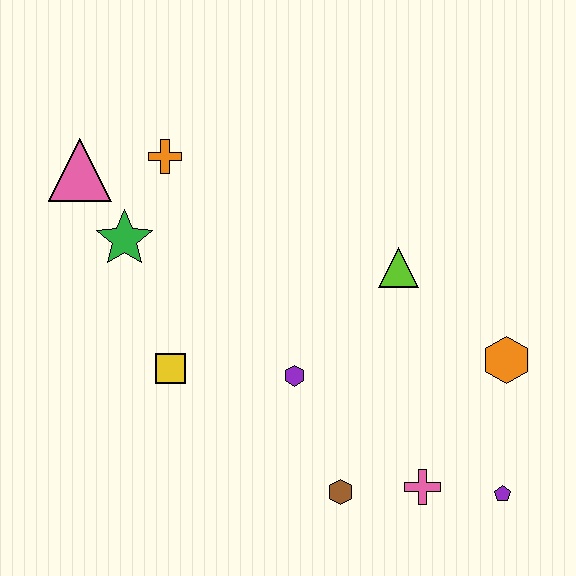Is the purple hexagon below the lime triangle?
Yes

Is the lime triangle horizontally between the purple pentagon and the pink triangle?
Yes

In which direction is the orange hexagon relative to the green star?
The orange hexagon is to the right of the green star.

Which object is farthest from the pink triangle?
The purple pentagon is farthest from the pink triangle.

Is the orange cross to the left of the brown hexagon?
Yes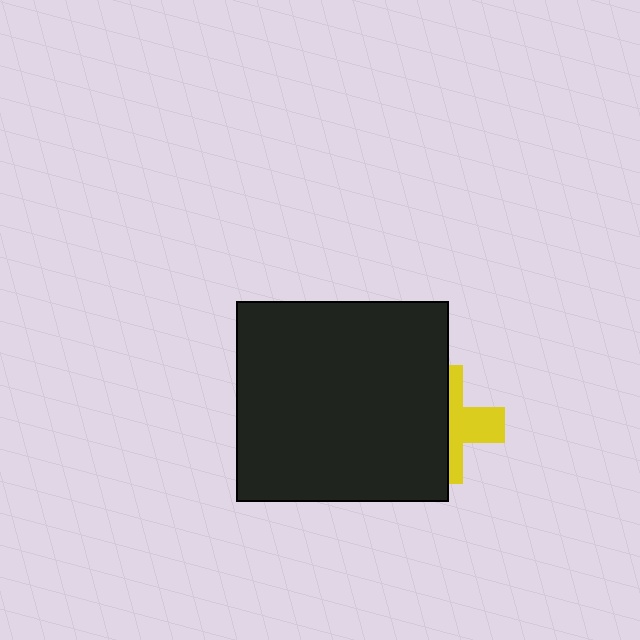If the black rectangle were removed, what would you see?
You would see the complete yellow cross.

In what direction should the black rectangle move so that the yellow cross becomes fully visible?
The black rectangle should move left. That is the shortest direction to clear the overlap and leave the yellow cross fully visible.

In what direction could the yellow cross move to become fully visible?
The yellow cross could move right. That would shift it out from behind the black rectangle entirely.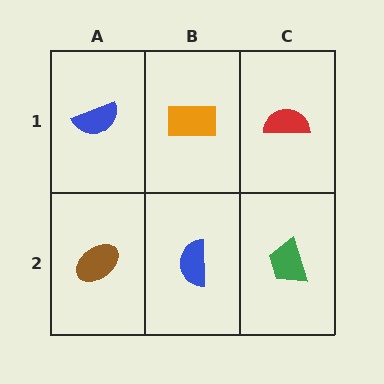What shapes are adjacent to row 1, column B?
A blue semicircle (row 2, column B), a blue semicircle (row 1, column A), a red semicircle (row 1, column C).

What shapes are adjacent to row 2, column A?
A blue semicircle (row 1, column A), a blue semicircle (row 2, column B).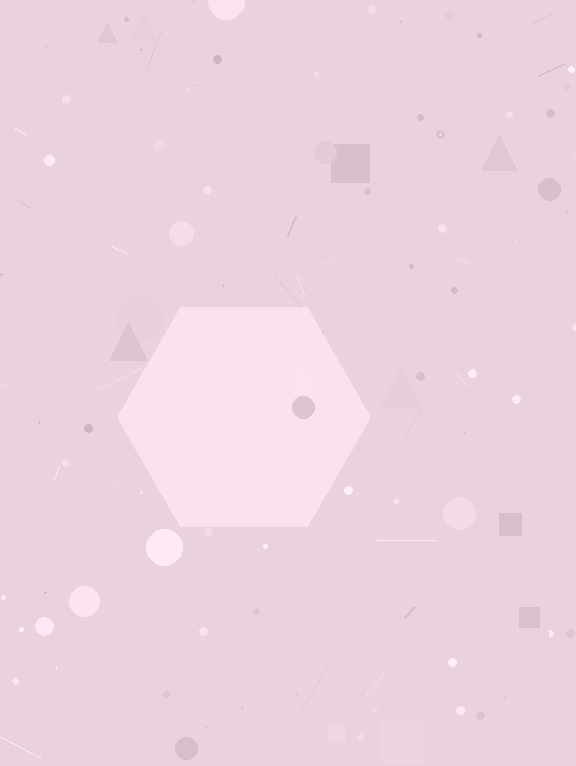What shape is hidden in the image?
A hexagon is hidden in the image.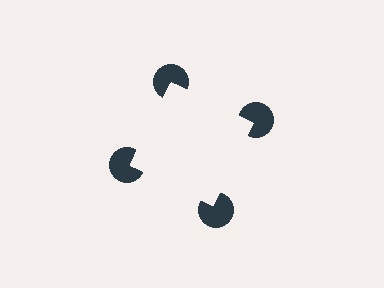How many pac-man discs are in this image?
There are 4 — one at each vertex of the illusory square.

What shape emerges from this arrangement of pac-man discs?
An illusory square — its edges are inferred from the aligned wedge cuts in the pac-man discs, not physically drawn.